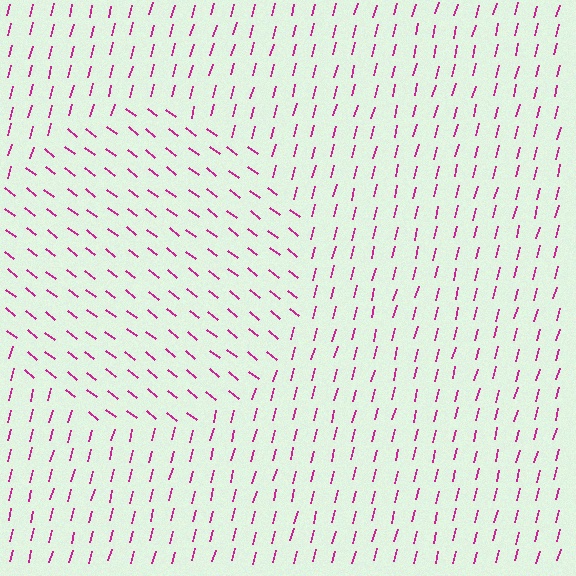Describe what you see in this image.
The image is filled with small magenta line segments. A circle region in the image has lines oriented differently from the surrounding lines, creating a visible texture boundary.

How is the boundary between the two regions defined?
The boundary is defined purely by a change in line orientation (approximately 66 degrees difference). All lines are the same color and thickness.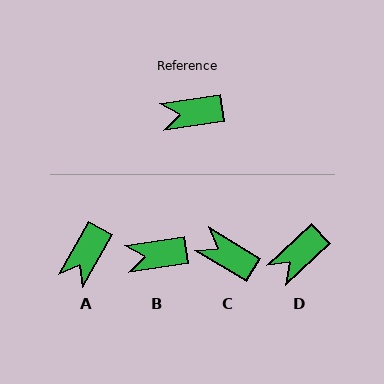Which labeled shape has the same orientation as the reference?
B.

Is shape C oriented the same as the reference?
No, it is off by about 40 degrees.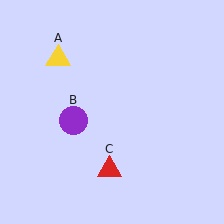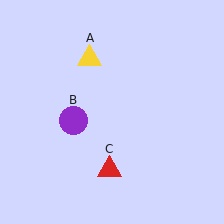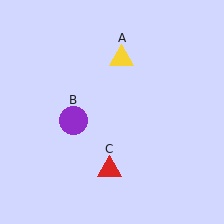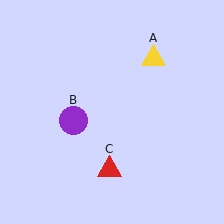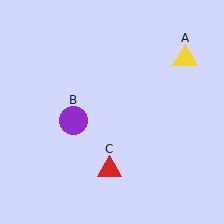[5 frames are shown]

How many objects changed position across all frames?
1 object changed position: yellow triangle (object A).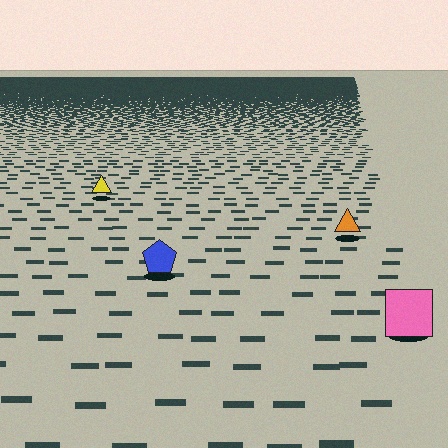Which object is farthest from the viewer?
The yellow triangle is farthest from the viewer. It appears smaller and the ground texture around it is denser.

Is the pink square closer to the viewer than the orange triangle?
Yes. The pink square is closer — you can tell from the texture gradient: the ground texture is coarser near it.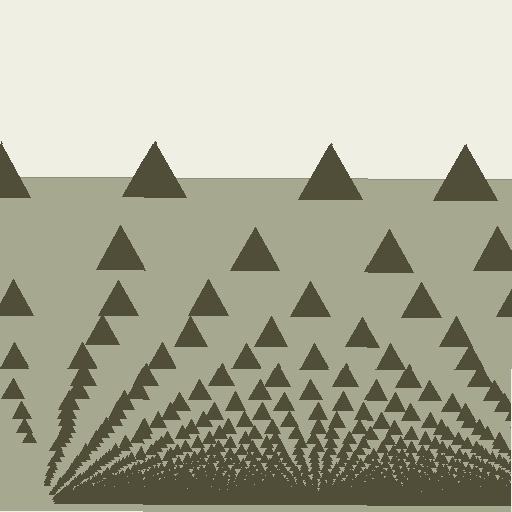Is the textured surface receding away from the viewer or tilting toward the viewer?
The surface appears to tilt toward the viewer. Texture elements get larger and sparser toward the top.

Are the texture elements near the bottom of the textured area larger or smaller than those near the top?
Smaller. The gradient is inverted — elements near the bottom are smaller and denser.